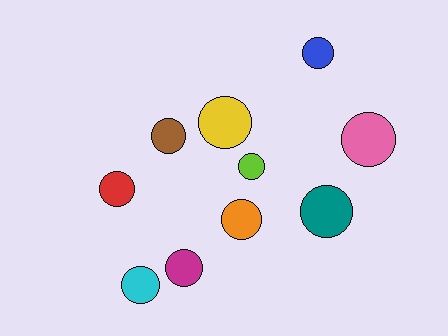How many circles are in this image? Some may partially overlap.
There are 10 circles.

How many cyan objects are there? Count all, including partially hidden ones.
There is 1 cyan object.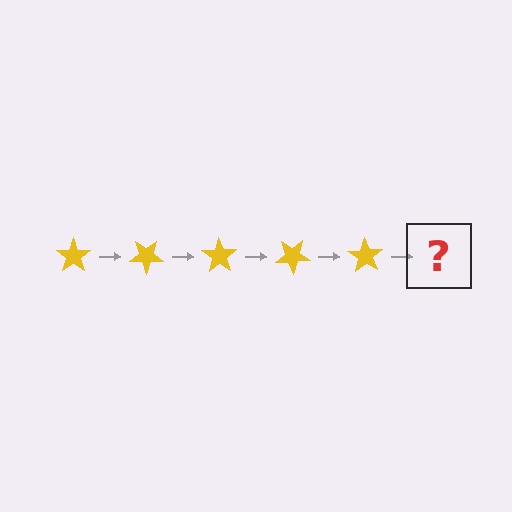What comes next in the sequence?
The next element should be a yellow star rotated 175 degrees.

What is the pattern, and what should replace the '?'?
The pattern is that the star rotates 35 degrees each step. The '?' should be a yellow star rotated 175 degrees.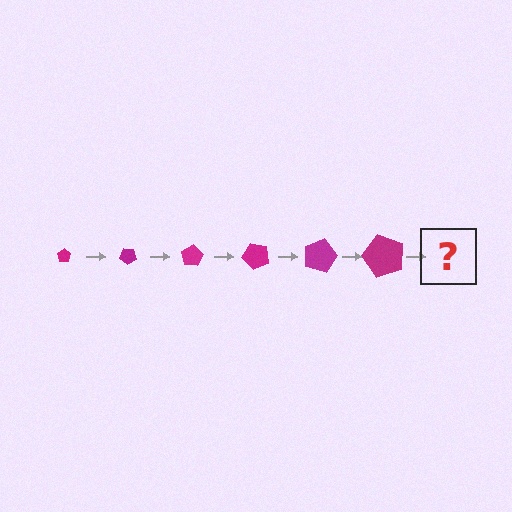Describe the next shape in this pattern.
It should be a pentagon, larger than the previous one and rotated 240 degrees from the start.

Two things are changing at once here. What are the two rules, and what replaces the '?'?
The two rules are that the pentagon grows larger each step and it rotates 40 degrees each step. The '?' should be a pentagon, larger than the previous one and rotated 240 degrees from the start.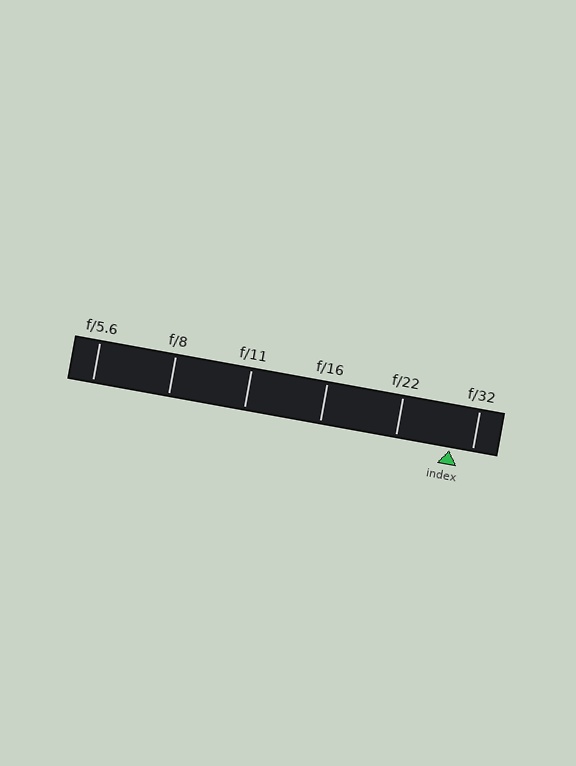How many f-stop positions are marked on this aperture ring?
There are 6 f-stop positions marked.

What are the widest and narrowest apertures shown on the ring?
The widest aperture shown is f/5.6 and the narrowest is f/32.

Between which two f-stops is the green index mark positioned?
The index mark is between f/22 and f/32.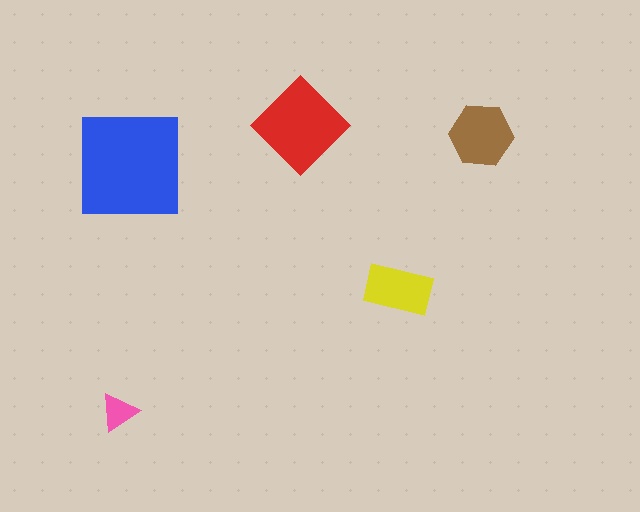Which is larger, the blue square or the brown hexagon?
The blue square.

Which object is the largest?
The blue square.